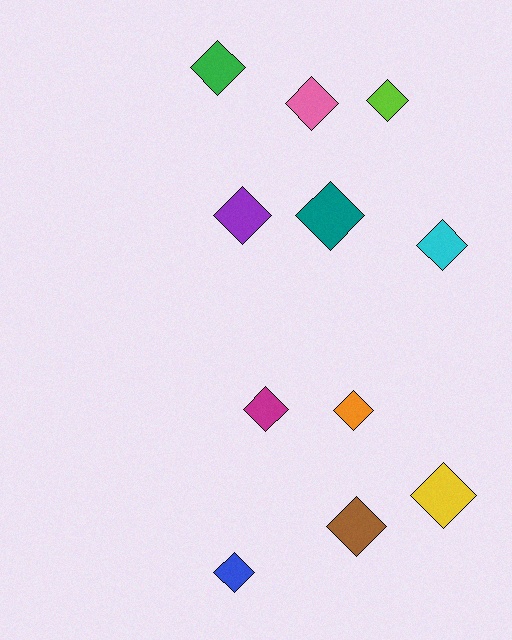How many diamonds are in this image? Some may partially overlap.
There are 11 diamonds.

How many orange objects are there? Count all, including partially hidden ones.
There is 1 orange object.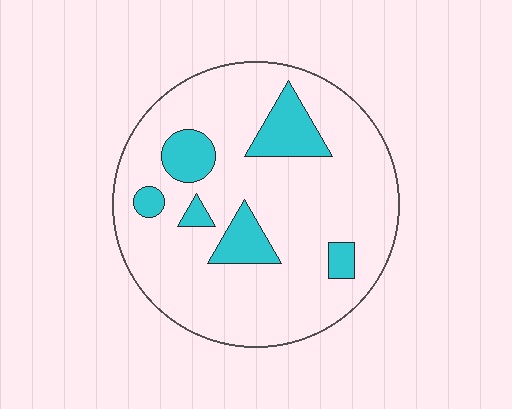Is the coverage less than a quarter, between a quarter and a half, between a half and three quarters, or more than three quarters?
Less than a quarter.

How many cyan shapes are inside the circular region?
6.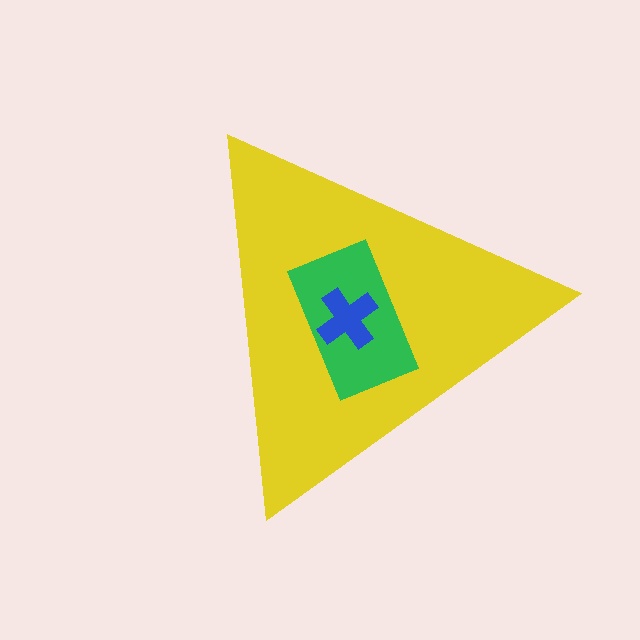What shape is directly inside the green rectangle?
The blue cross.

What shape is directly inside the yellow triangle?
The green rectangle.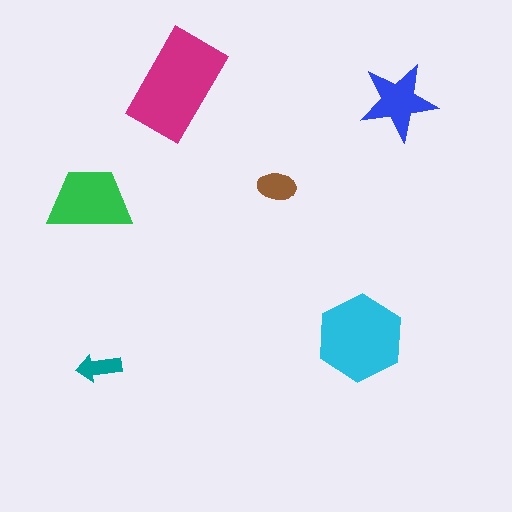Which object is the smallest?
The teal arrow.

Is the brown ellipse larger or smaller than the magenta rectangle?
Smaller.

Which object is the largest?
The magenta rectangle.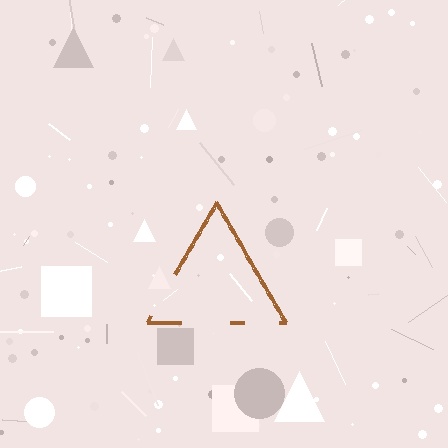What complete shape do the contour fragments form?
The contour fragments form a triangle.